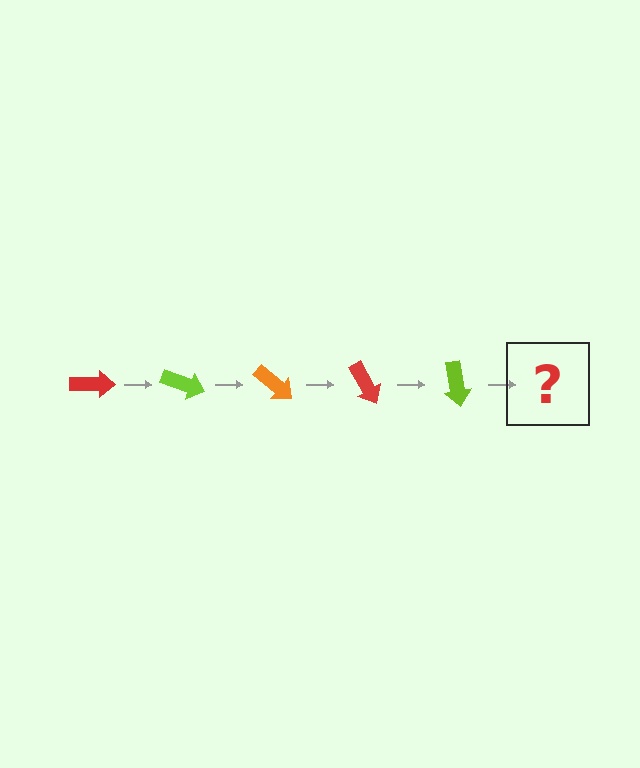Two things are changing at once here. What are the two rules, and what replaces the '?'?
The two rules are that it rotates 20 degrees each step and the color cycles through red, lime, and orange. The '?' should be an orange arrow, rotated 100 degrees from the start.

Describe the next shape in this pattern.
It should be an orange arrow, rotated 100 degrees from the start.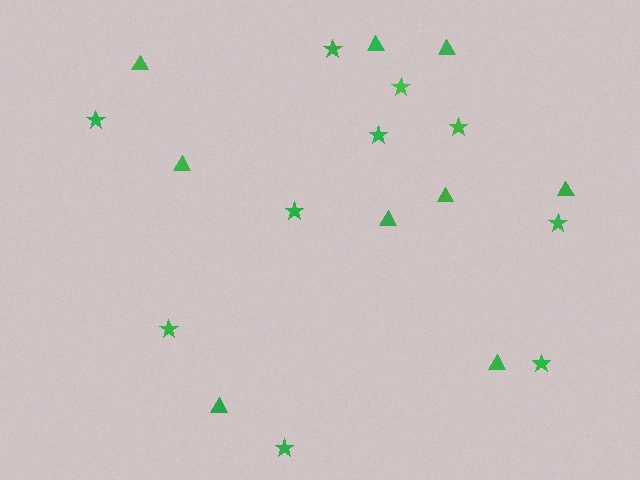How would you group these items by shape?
There are 2 groups: one group of triangles (9) and one group of stars (10).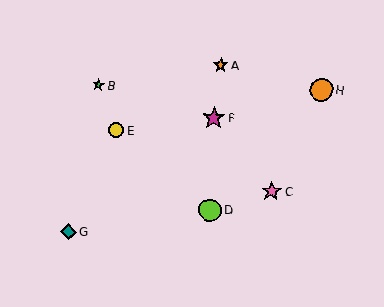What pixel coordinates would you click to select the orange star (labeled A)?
Click at (221, 65) to select the orange star A.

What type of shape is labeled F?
Shape F is a magenta star.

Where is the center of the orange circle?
The center of the orange circle is at (321, 89).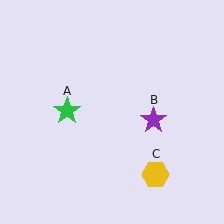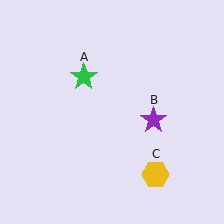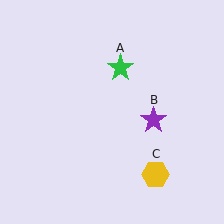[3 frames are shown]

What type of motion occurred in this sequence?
The green star (object A) rotated clockwise around the center of the scene.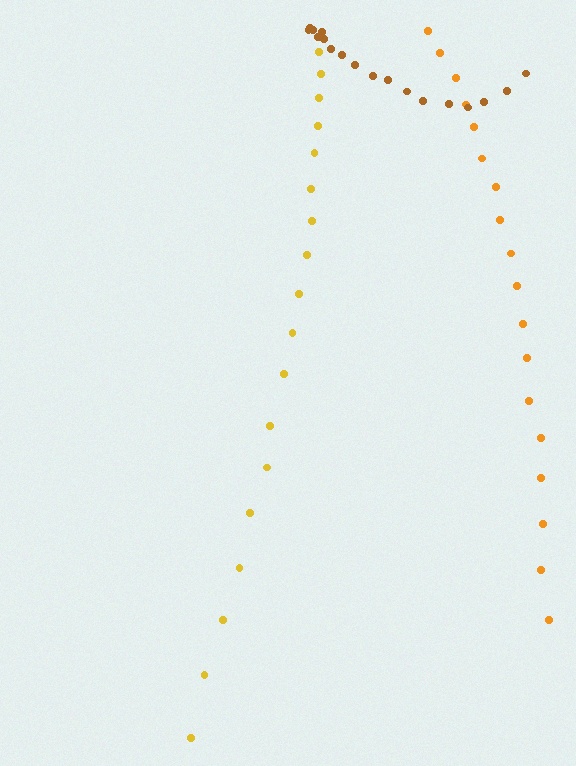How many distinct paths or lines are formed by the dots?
There are 3 distinct paths.